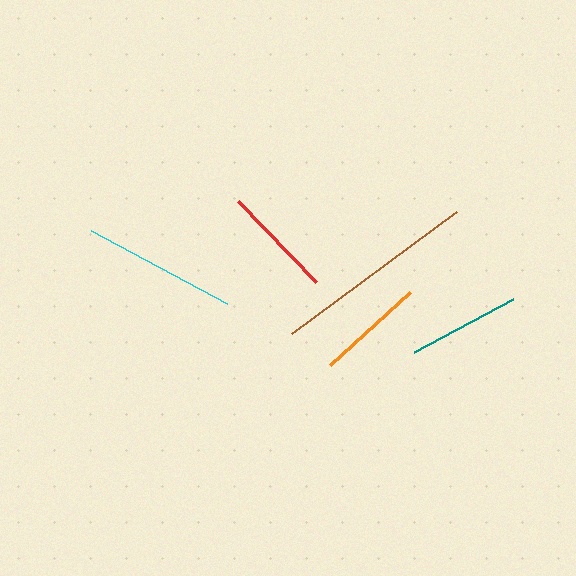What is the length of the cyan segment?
The cyan segment is approximately 154 pixels long.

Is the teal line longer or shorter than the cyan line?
The cyan line is longer than the teal line.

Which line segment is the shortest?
The orange line is the shortest at approximately 108 pixels.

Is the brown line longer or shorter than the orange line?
The brown line is longer than the orange line.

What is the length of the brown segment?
The brown segment is approximately 206 pixels long.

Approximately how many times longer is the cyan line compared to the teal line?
The cyan line is approximately 1.4 times the length of the teal line.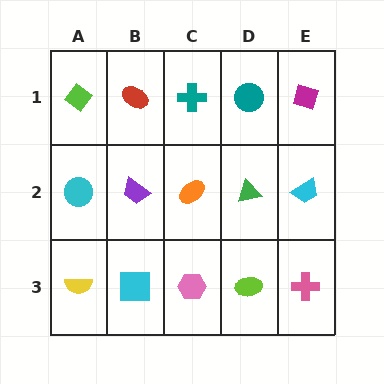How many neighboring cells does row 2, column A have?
3.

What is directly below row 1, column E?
A cyan trapezoid.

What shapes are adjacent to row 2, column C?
A teal cross (row 1, column C), a pink hexagon (row 3, column C), a purple trapezoid (row 2, column B), a green triangle (row 2, column D).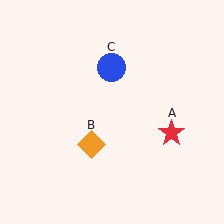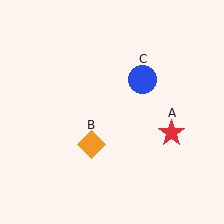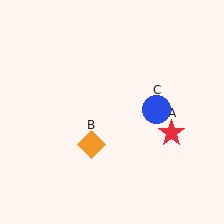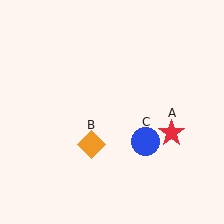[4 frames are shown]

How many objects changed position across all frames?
1 object changed position: blue circle (object C).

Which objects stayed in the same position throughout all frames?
Red star (object A) and orange diamond (object B) remained stationary.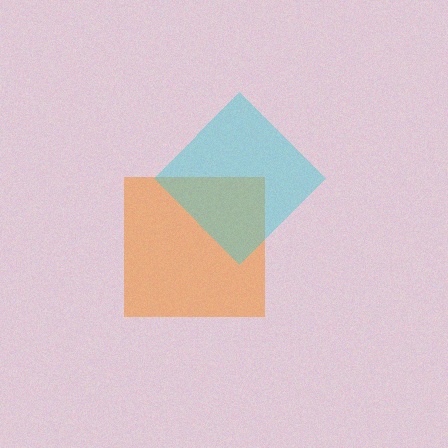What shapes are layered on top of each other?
The layered shapes are: an orange square, a cyan diamond.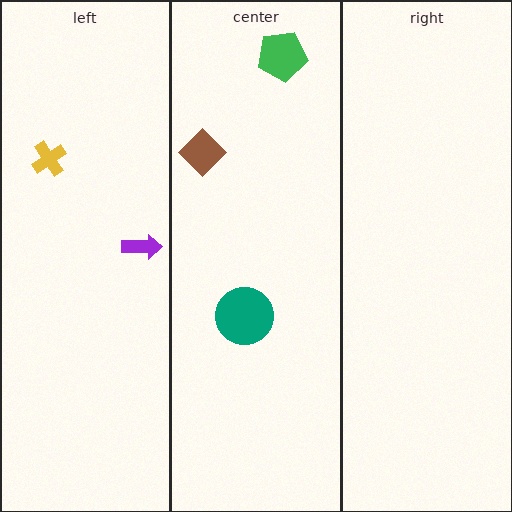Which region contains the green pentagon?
The center region.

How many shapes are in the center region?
3.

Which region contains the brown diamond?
The center region.